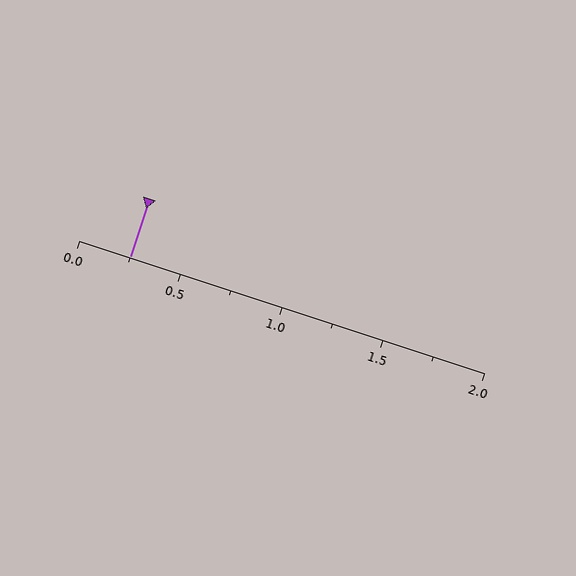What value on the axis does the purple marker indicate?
The marker indicates approximately 0.25.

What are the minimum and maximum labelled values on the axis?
The axis runs from 0.0 to 2.0.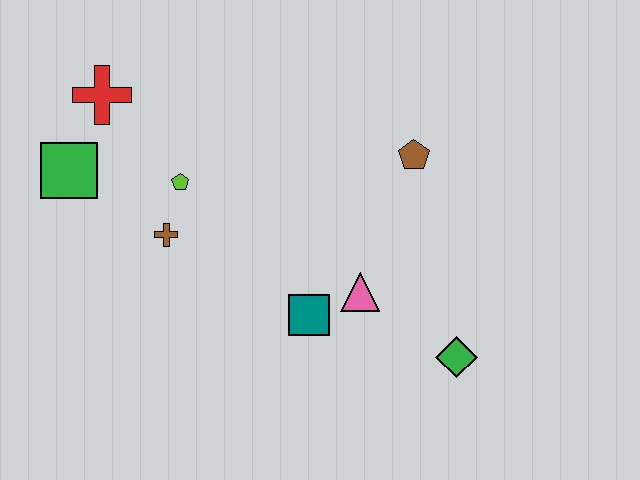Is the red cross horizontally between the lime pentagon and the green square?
Yes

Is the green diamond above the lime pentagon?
No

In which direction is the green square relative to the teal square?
The green square is to the left of the teal square.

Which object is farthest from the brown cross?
The green diamond is farthest from the brown cross.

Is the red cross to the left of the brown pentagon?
Yes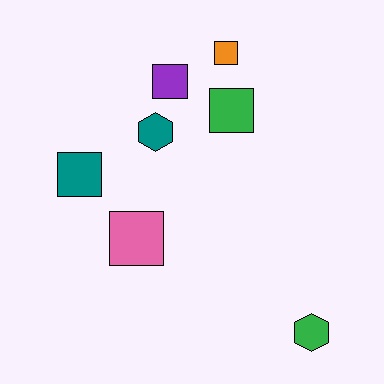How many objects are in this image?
There are 7 objects.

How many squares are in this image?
There are 5 squares.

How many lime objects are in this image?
There are no lime objects.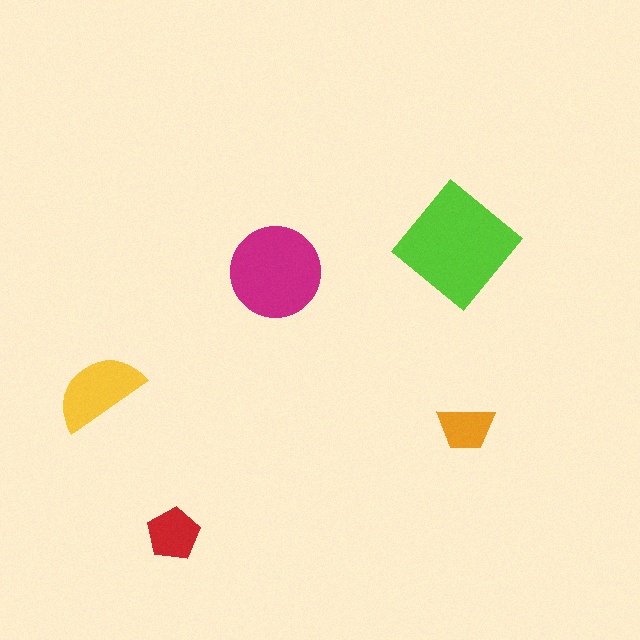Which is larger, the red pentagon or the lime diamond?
The lime diamond.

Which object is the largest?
The lime diamond.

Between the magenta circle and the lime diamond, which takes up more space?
The lime diamond.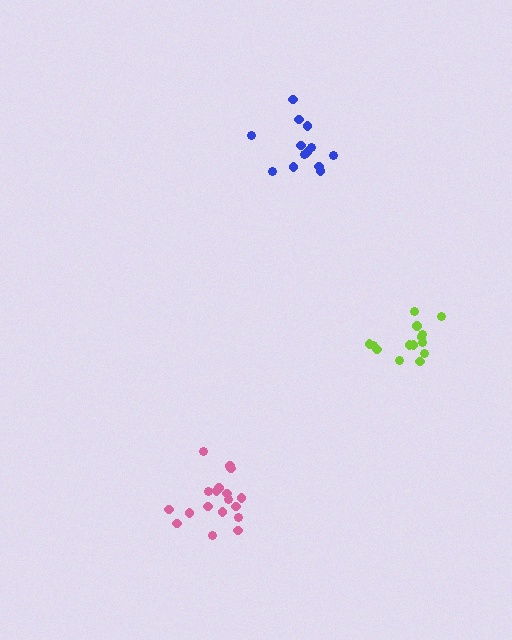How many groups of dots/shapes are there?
There are 3 groups.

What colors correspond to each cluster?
The clusters are colored: pink, blue, lime.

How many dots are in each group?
Group 1: 18 dots, Group 2: 13 dots, Group 3: 14 dots (45 total).